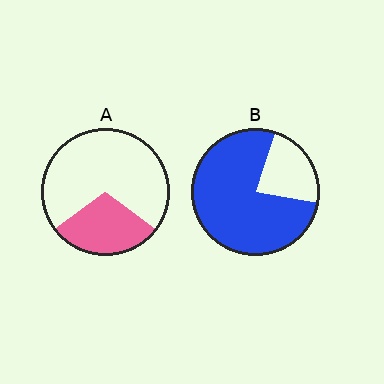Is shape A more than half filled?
No.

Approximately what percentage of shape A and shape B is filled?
A is approximately 30% and B is approximately 75%.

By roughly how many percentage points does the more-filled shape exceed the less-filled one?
By roughly 50 percentage points (B over A).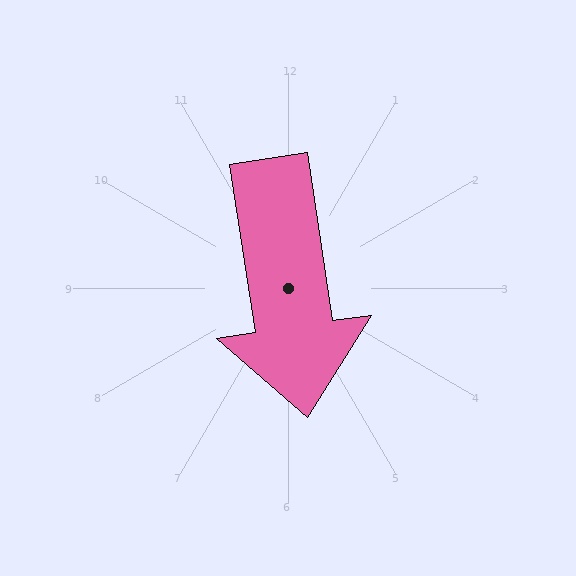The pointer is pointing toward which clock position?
Roughly 6 o'clock.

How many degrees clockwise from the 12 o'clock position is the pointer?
Approximately 171 degrees.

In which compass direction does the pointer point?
South.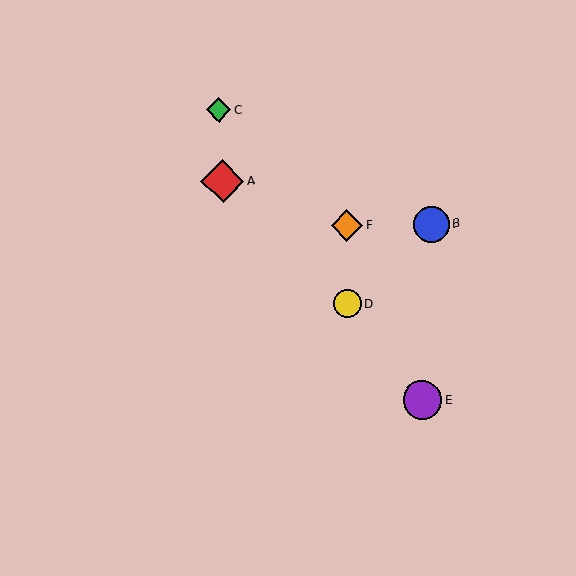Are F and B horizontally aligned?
Yes, both are at y≈226.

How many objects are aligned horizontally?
2 objects (B, F) are aligned horizontally.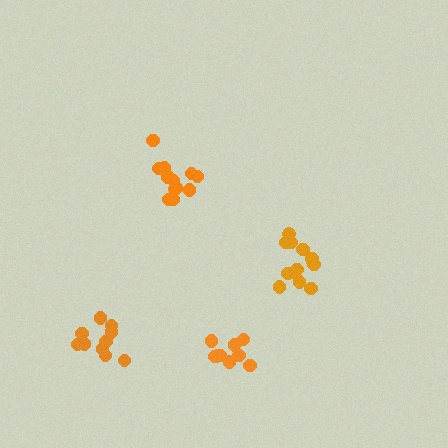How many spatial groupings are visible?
There are 4 spatial groupings.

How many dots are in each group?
Group 1: 13 dots, Group 2: 9 dots, Group 3: 13 dots, Group 4: 10 dots (45 total).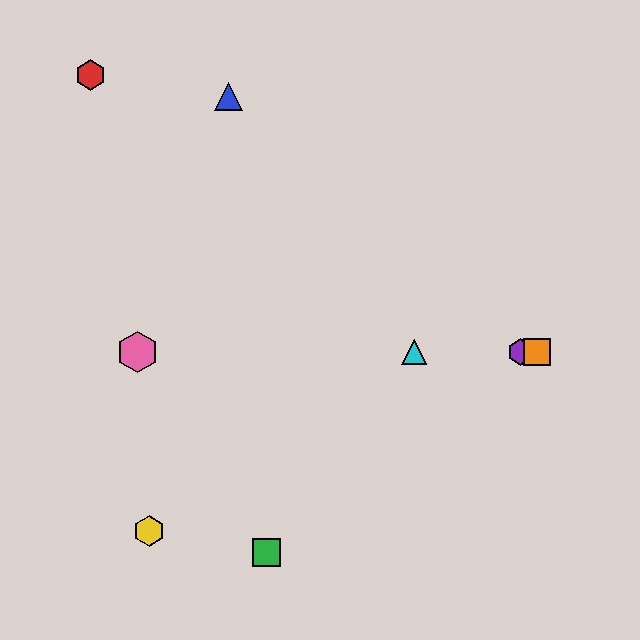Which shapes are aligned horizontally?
The purple hexagon, the orange square, the cyan triangle, the pink hexagon are aligned horizontally.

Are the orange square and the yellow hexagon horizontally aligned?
No, the orange square is at y≈352 and the yellow hexagon is at y≈531.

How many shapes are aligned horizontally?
4 shapes (the purple hexagon, the orange square, the cyan triangle, the pink hexagon) are aligned horizontally.